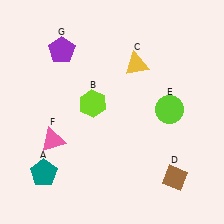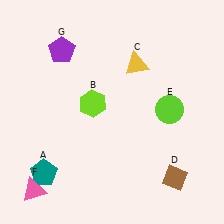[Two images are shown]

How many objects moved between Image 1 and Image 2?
1 object moved between the two images.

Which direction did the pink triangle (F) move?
The pink triangle (F) moved down.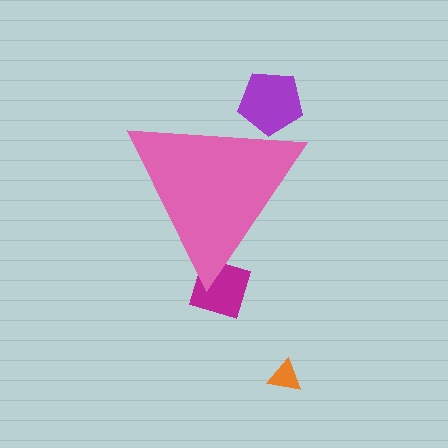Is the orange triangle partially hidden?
No, the orange triangle is fully visible.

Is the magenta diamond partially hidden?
Yes, the magenta diamond is partially hidden behind the pink triangle.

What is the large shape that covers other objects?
A pink triangle.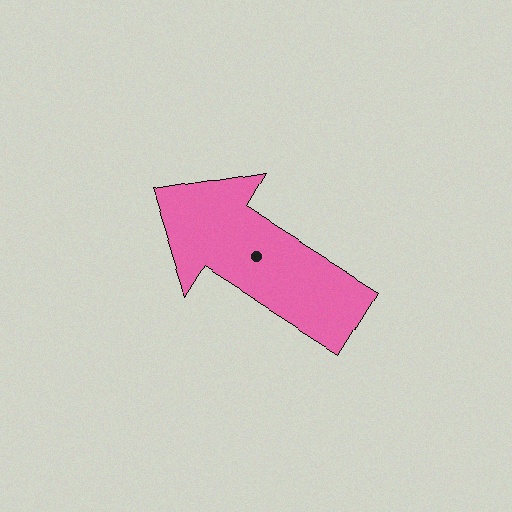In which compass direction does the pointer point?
Northwest.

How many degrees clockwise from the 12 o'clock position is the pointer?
Approximately 302 degrees.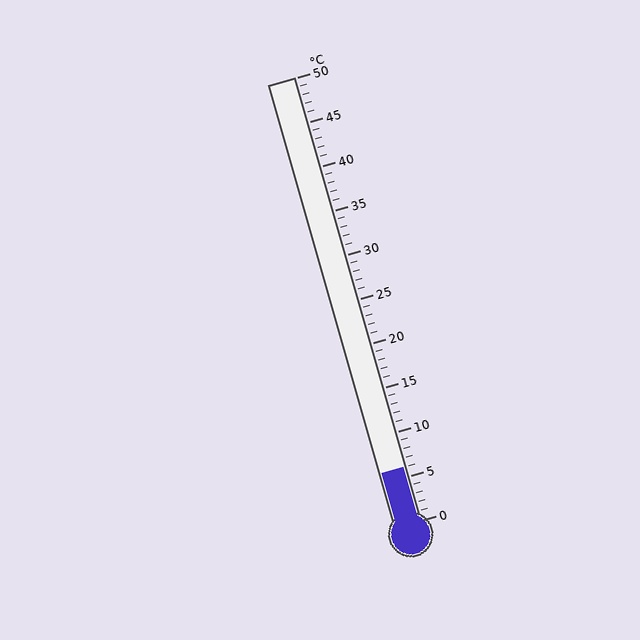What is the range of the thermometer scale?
The thermometer scale ranges from 0°C to 50°C.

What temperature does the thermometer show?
The thermometer shows approximately 6°C.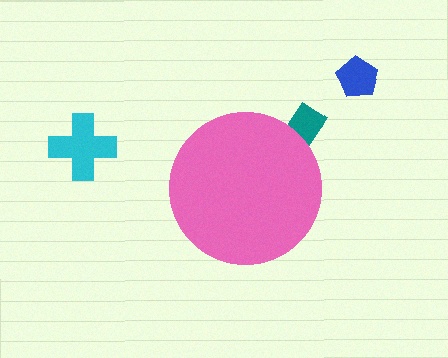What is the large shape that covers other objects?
A pink circle.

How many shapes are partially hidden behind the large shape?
1 shape is partially hidden.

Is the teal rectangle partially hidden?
Yes, the teal rectangle is partially hidden behind the pink circle.